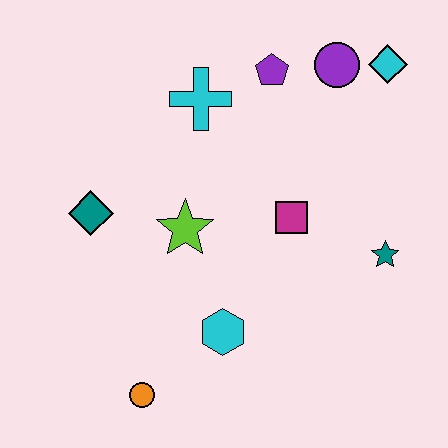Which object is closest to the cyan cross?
The purple pentagon is closest to the cyan cross.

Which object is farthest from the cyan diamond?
The orange circle is farthest from the cyan diamond.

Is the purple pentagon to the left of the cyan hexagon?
No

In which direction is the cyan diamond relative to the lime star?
The cyan diamond is to the right of the lime star.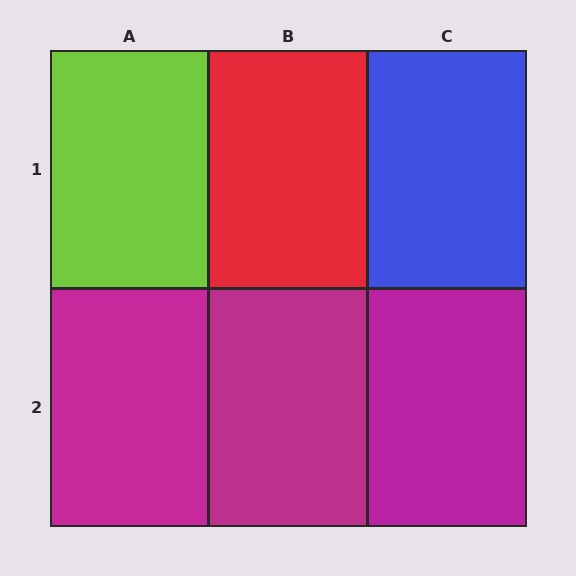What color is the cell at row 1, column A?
Lime.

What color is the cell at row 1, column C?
Blue.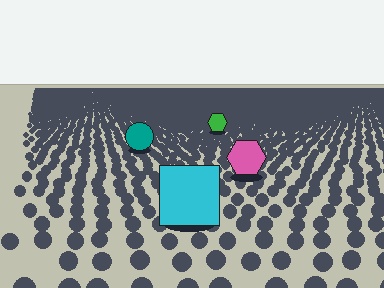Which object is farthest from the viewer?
The green hexagon is farthest from the viewer. It appears smaller and the ground texture around it is denser.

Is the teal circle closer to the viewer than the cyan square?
No. The cyan square is closer — you can tell from the texture gradient: the ground texture is coarser near it.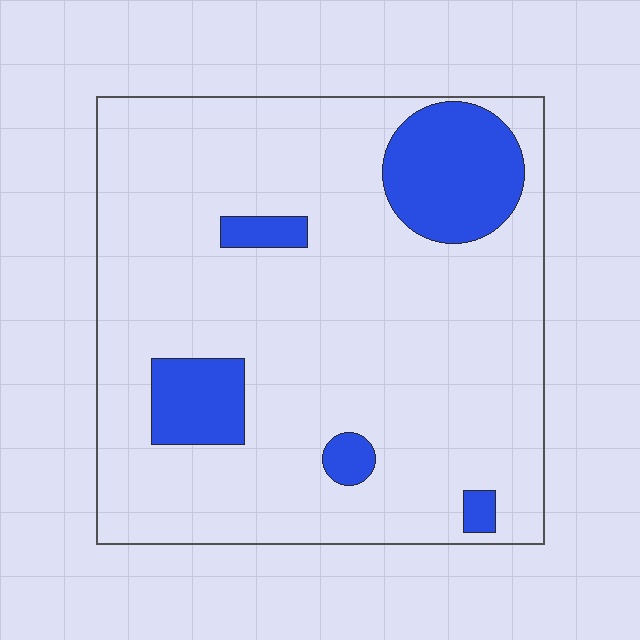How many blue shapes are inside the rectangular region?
5.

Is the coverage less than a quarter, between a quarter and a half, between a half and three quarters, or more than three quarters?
Less than a quarter.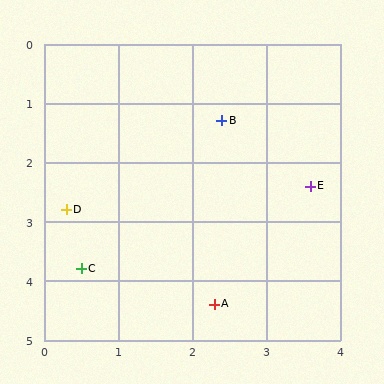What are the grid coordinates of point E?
Point E is at approximately (3.6, 2.4).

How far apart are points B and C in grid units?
Points B and C are about 3.1 grid units apart.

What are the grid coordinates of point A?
Point A is at approximately (2.3, 4.4).